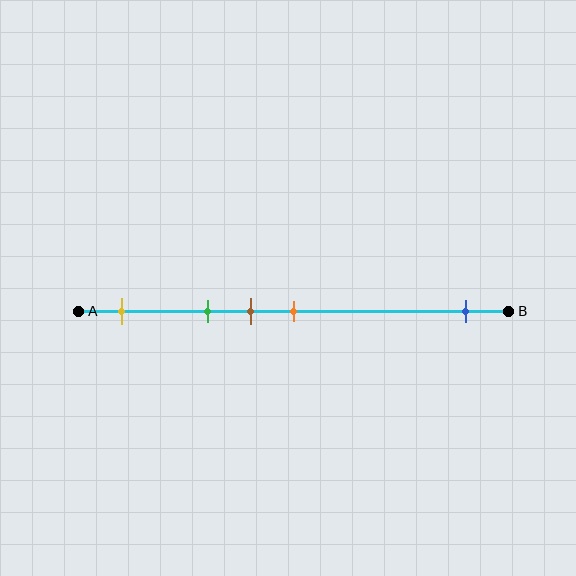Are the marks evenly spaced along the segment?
No, the marks are not evenly spaced.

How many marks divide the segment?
There are 5 marks dividing the segment.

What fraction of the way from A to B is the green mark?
The green mark is approximately 30% (0.3) of the way from A to B.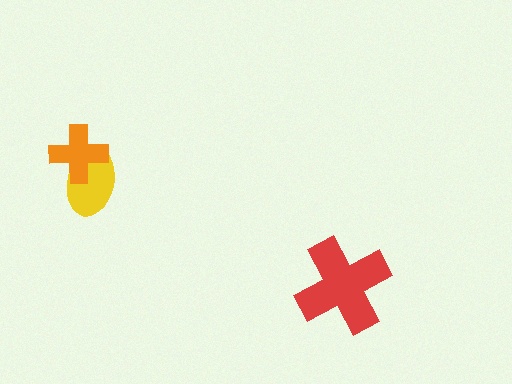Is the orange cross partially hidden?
No, no other shape covers it.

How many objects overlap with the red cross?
0 objects overlap with the red cross.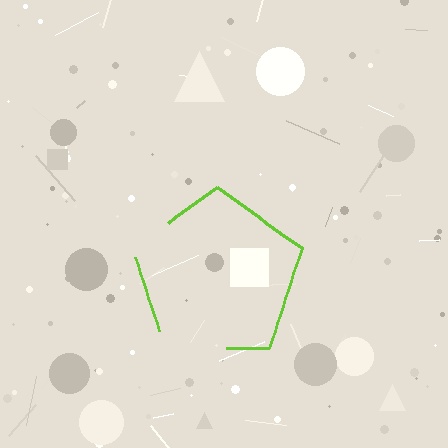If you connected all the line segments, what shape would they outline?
They would outline a pentagon.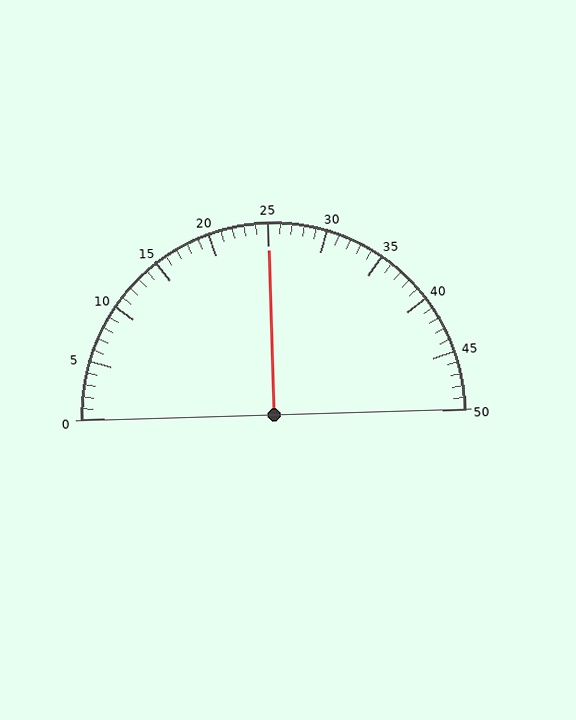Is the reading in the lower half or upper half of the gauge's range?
The reading is in the upper half of the range (0 to 50).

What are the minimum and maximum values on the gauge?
The gauge ranges from 0 to 50.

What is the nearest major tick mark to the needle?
The nearest major tick mark is 25.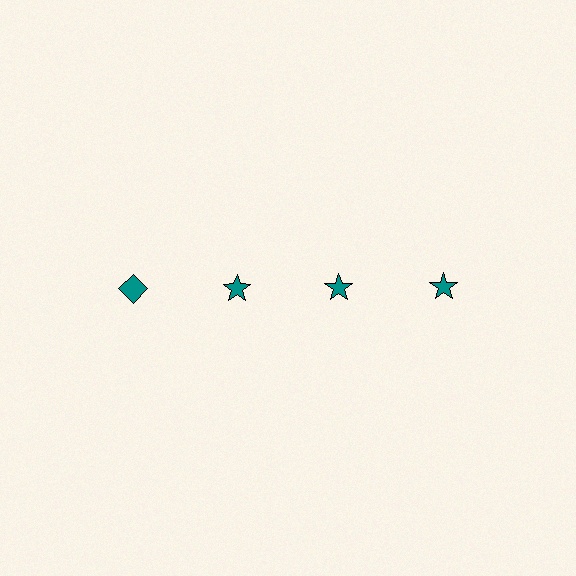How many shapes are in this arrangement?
There are 4 shapes arranged in a grid pattern.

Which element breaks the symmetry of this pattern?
The teal diamond in the top row, leftmost column breaks the symmetry. All other shapes are teal stars.